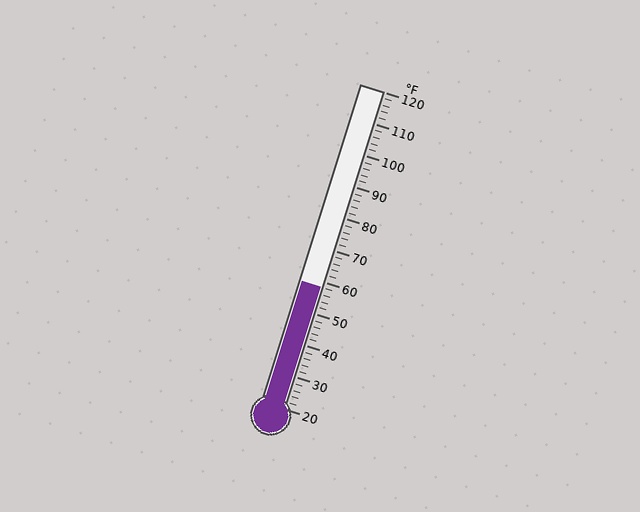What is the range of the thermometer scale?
The thermometer scale ranges from 20°F to 120°F.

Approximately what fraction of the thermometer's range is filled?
The thermometer is filled to approximately 40% of its range.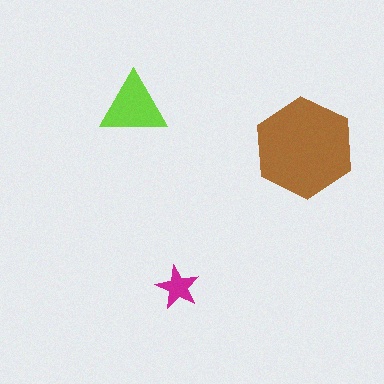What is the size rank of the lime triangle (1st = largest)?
2nd.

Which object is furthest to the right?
The brown hexagon is rightmost.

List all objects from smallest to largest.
The magenta star, the lime triangle, the brown hexagon.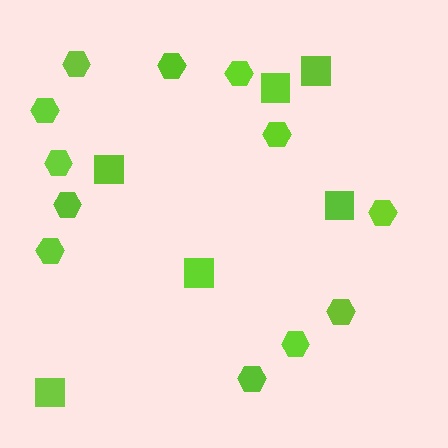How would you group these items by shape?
There are 2 groups: one group of squares (6) and one group of hexagons (12).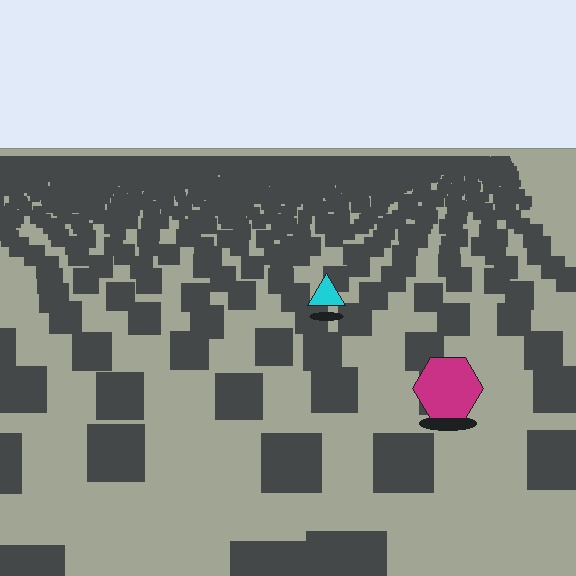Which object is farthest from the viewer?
The cyan triangle is farthest from the viewer. It appears smaller and the ground texture around it is denser.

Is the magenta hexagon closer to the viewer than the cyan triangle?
Yes. The magenta hexagon is closer — you can tell from the texture gradient: the ground texture is coarser near it.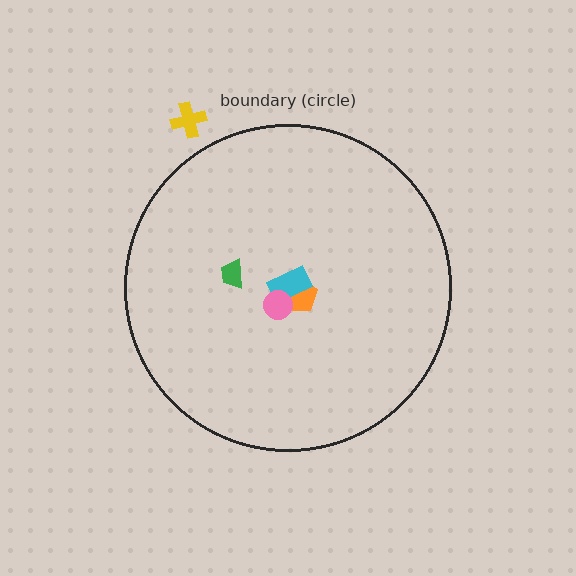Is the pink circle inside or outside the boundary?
Inside.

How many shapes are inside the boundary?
4 inside, 1 outside.